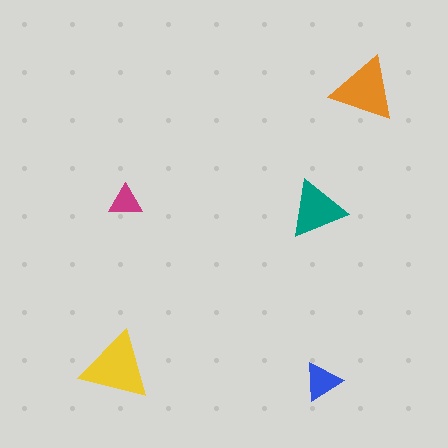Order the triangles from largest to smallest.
the yellow one, the orange one, the teal one, the blue one, the magenta one.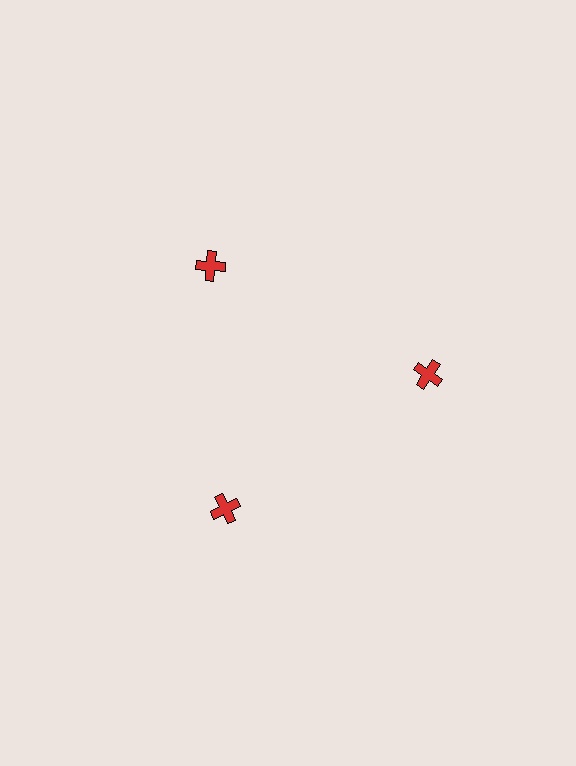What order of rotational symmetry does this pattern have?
This pattern has 3-fold rotational symmetry.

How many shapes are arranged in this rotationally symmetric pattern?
There are 3 shapes, arranged in 3 groups of 1.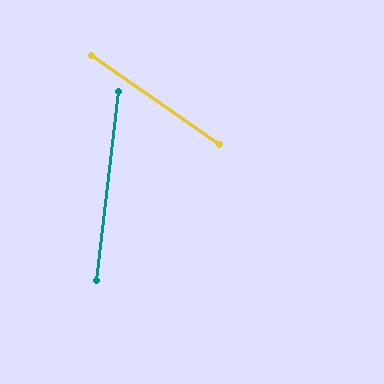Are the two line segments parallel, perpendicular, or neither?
Neither parallel nor perpendicular — they differ by about 62°.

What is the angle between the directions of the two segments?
Approximately 62 degrees.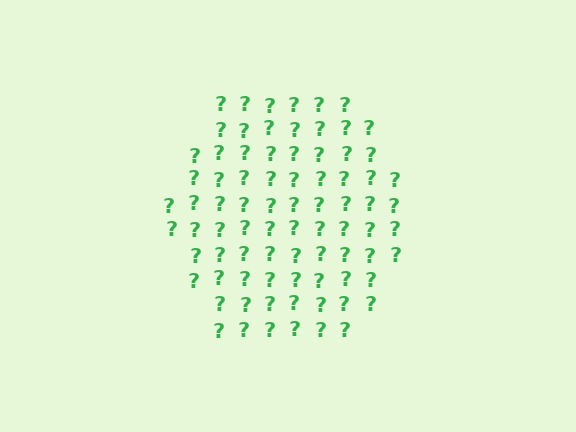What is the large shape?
The large shape is a hexagon.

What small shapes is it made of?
It is made of small question marks.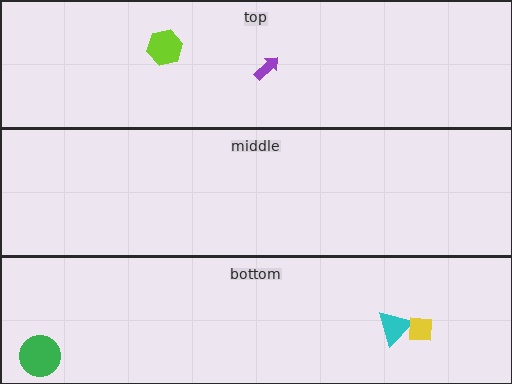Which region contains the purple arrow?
The top region.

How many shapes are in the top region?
2.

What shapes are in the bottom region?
The green circle, the cyan triangle, the yellow square.